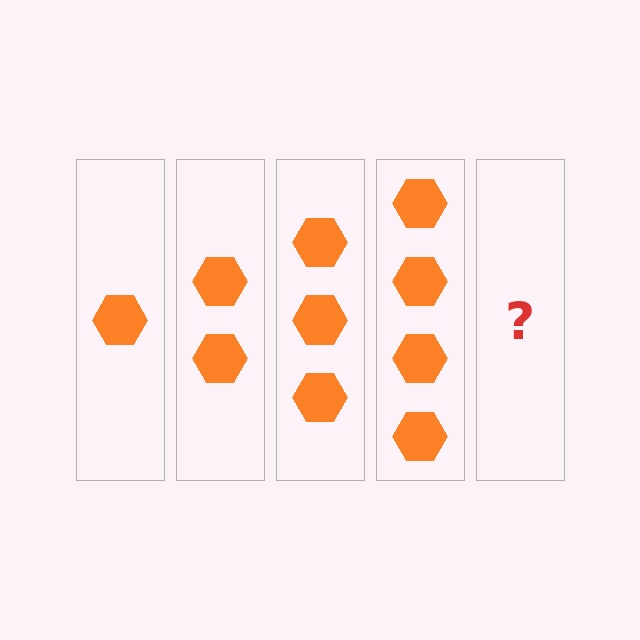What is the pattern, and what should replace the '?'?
The pattern is that each step adds one more hexagon. The '?' should be 5 hexagons.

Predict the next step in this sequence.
The next step is 5 hexagons.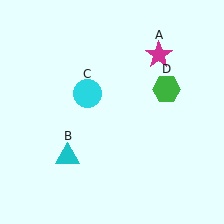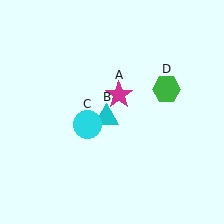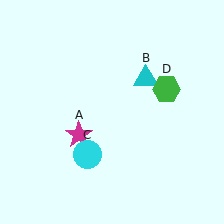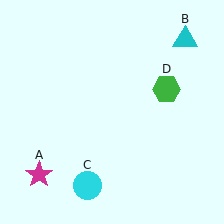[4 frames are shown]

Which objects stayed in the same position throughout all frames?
Green hexagon (object D) remained stationary.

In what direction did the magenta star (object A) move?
The magenta star (object A) moved down and to the left.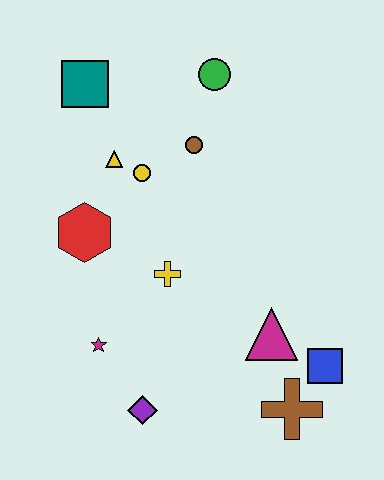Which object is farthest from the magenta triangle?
The teal square is farthest from the magenta triangle.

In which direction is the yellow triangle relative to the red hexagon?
The yellow triangle is above the red hexagon.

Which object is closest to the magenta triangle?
The blue square is closest to the magenta triangle.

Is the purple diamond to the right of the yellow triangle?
Yes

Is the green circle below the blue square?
No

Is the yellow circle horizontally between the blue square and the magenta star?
Yes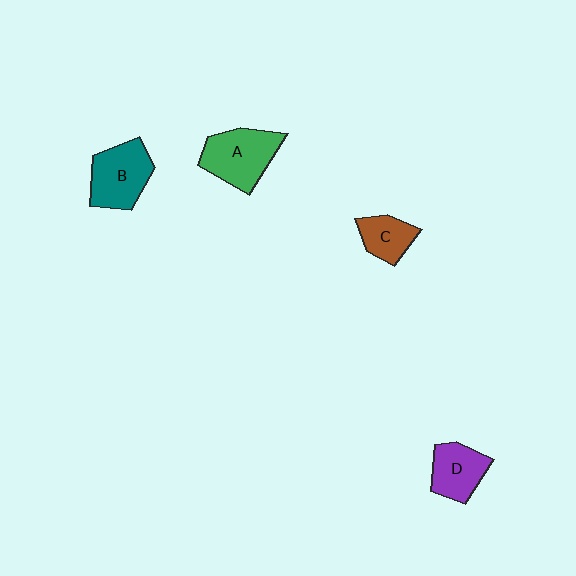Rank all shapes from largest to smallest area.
From largest to smallest: A (green), B (teal), D (purple), C (brown).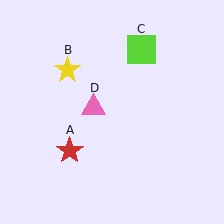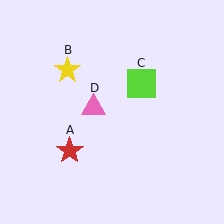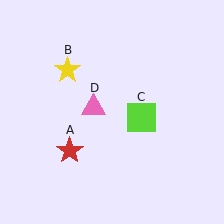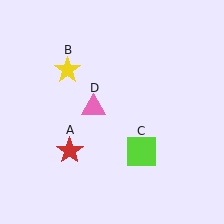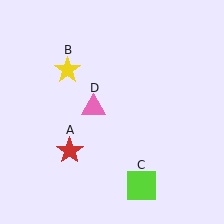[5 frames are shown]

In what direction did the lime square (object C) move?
The lime square (object C) moved down.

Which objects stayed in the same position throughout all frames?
Red star (object A) and yellow star (object B) and pink triangle (object D) remained stationary.